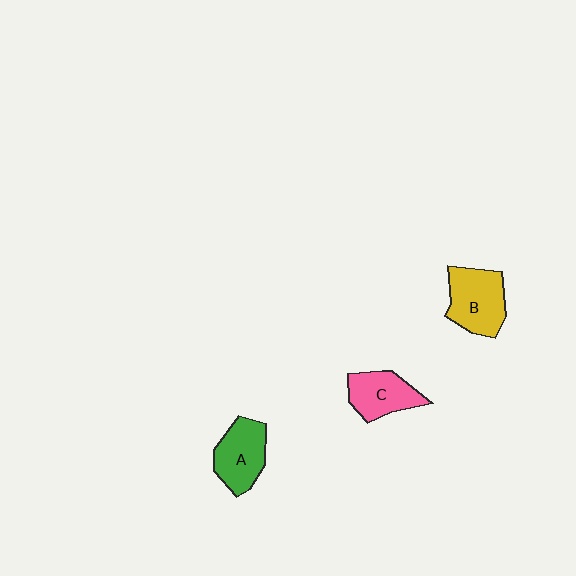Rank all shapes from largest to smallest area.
From largest to smallest: B (yellow), A (green), C (pink).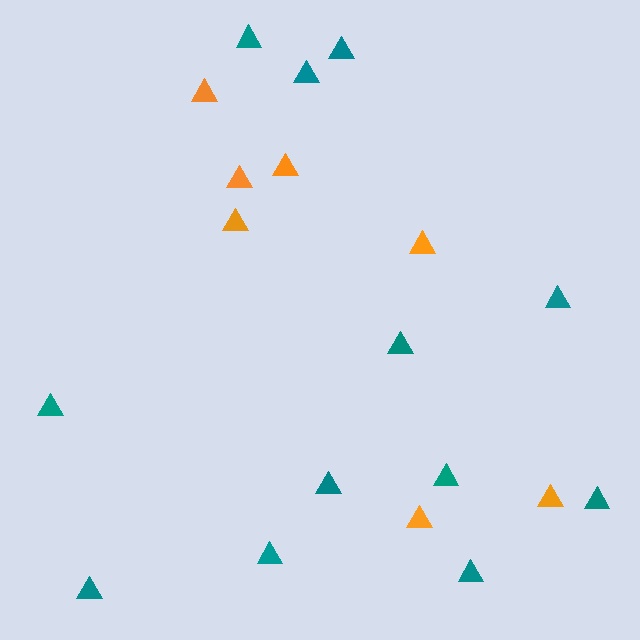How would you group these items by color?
There are 2 groups: one group of orange triangles (7) and one group of teal triangles (12).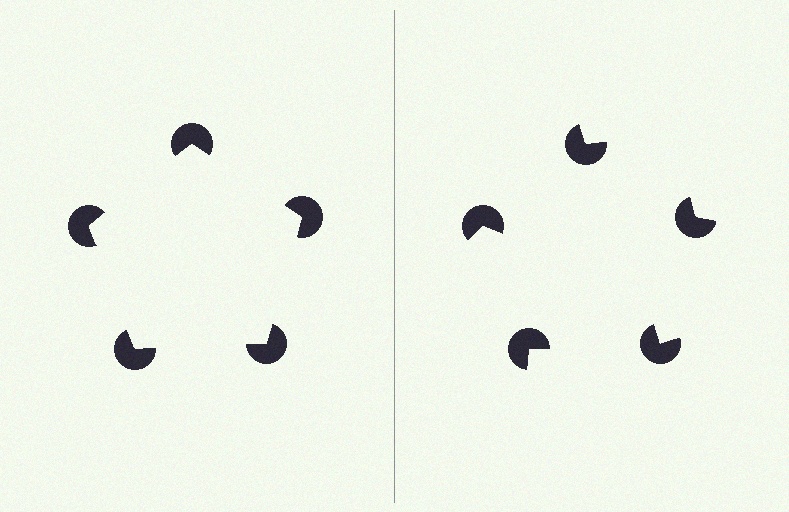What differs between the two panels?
The pac-man discs are positioned identically on both sides; only the wedge orientations differ. On the left they align to a pentagon; on the right they are misaligned.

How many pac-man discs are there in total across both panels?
10 — 5 on each side.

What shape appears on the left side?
An illusory pentagon.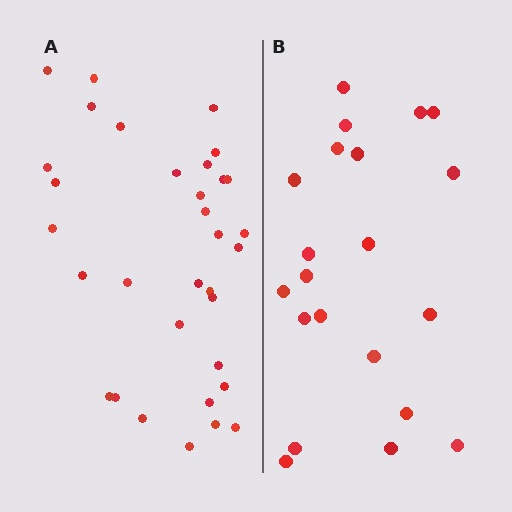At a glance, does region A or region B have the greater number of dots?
Region A (the left region) has more dots.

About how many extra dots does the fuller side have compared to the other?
Region A has roughly 12 or so more dots than region B.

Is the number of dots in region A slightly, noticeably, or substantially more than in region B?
Region A has substantially more. The ratio is roughly 1.6 to 1.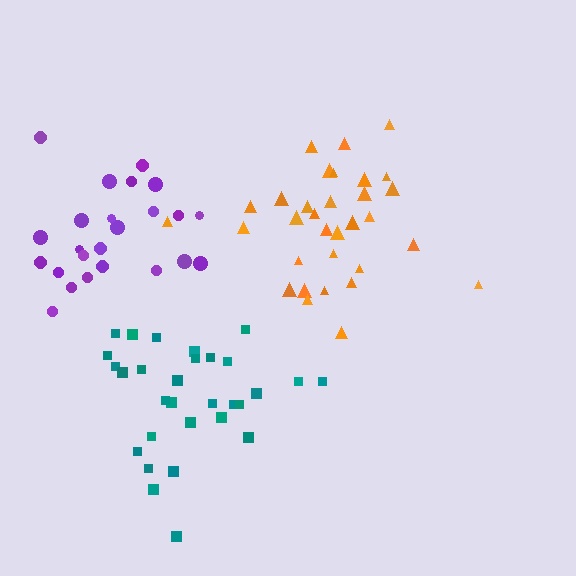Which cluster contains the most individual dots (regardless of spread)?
Orange (32).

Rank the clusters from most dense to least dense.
orange, teal, purple.